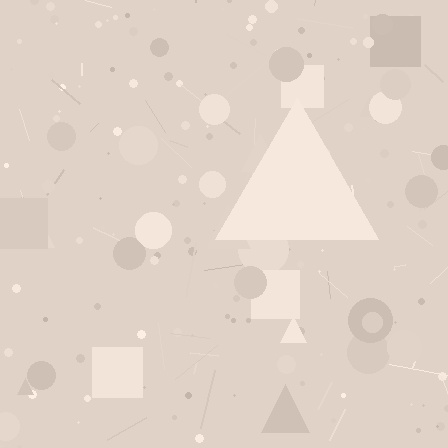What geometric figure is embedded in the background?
A triangle is embedded in the background.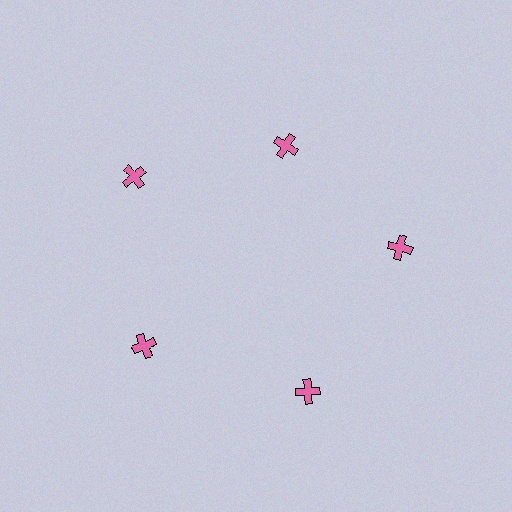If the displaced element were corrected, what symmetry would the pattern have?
It would have 5-fold rotational symmetry — the pattern would map onto itself every 72 degrees.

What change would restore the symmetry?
The symmetry would be restored by moving it outward, back onto the ring so that all 5 crosses sit at equal angles and equal distance from the center.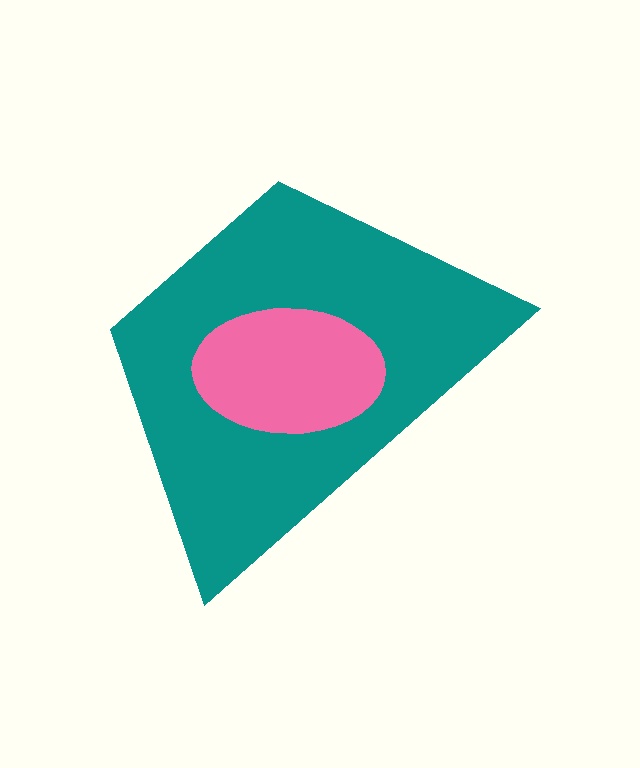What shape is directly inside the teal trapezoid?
The pink ellipse.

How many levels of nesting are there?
2.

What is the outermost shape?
The teal trapezoid.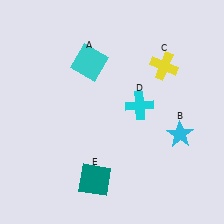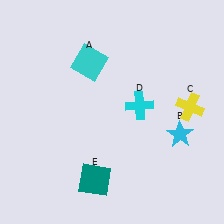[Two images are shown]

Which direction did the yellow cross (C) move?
The yellow cross (C) moved down.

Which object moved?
The yellow cross (C) moved down.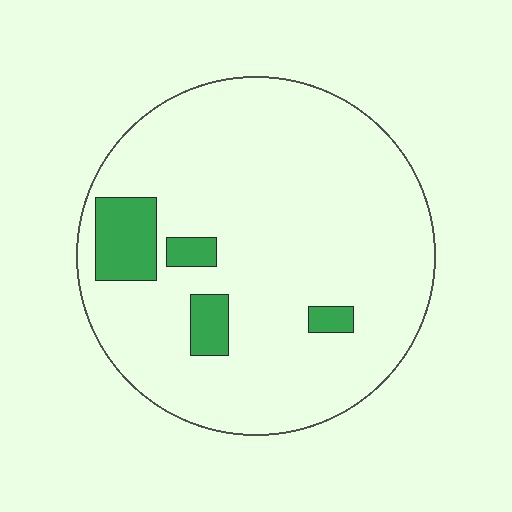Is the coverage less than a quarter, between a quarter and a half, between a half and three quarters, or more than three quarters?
Less than a quarter.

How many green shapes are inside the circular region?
4.